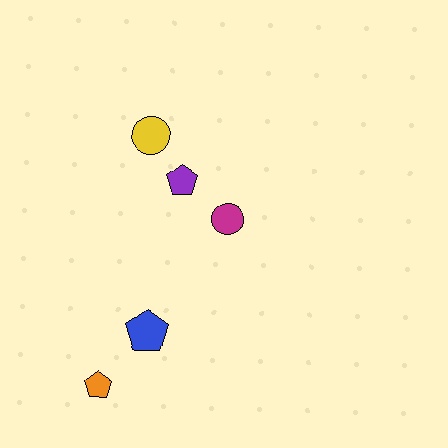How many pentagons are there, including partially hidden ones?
There are 3 pentagons.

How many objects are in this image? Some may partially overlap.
There are 5 objects.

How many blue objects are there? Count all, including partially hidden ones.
There is 1 blue object.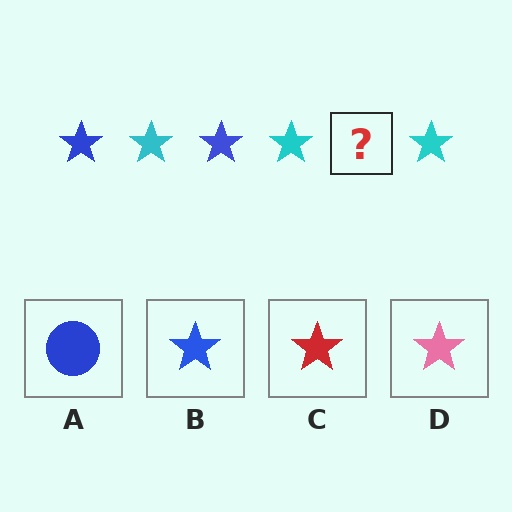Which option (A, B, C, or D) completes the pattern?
B.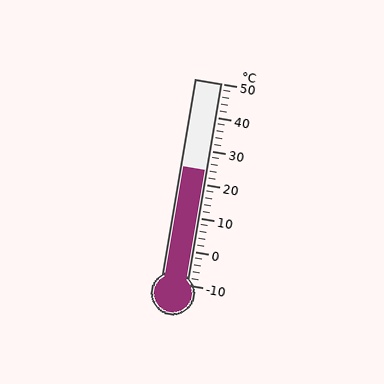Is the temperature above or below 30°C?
The temperature is below 30°C.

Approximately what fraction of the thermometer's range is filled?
The thermometer is filled to approximately 55% of its range.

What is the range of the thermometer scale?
The thermometer scale ranges from -10°C to 50°C.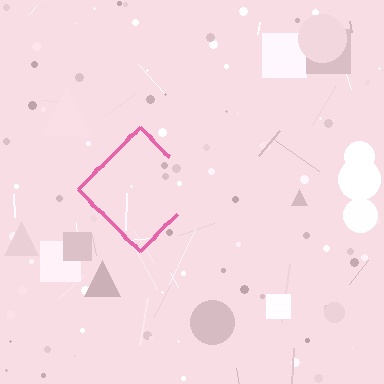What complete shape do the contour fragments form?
The contour fragments form a diamond.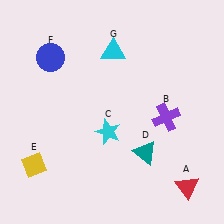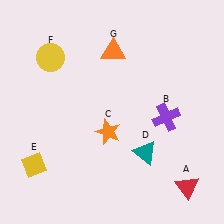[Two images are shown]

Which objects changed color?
C changed from cyan to orange. F changed from blue to yellow. G changed from cyan to orange.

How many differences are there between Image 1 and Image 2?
There are 3 differences between the two images.